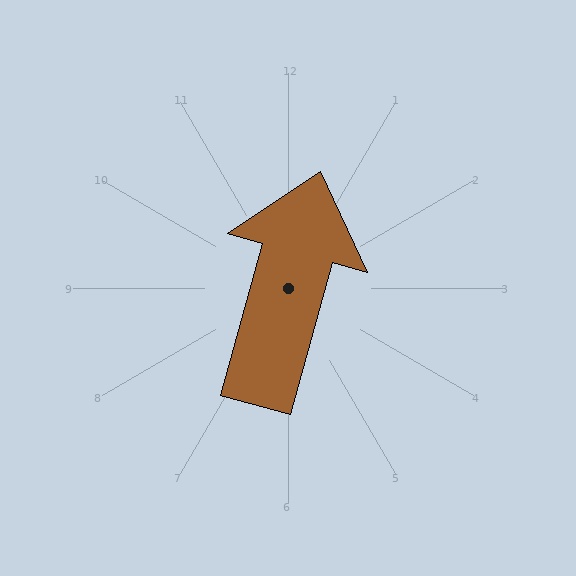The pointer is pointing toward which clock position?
Roughly 1 o'clock.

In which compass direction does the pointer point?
North.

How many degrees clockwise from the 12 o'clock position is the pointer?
Approximately 15 degrees.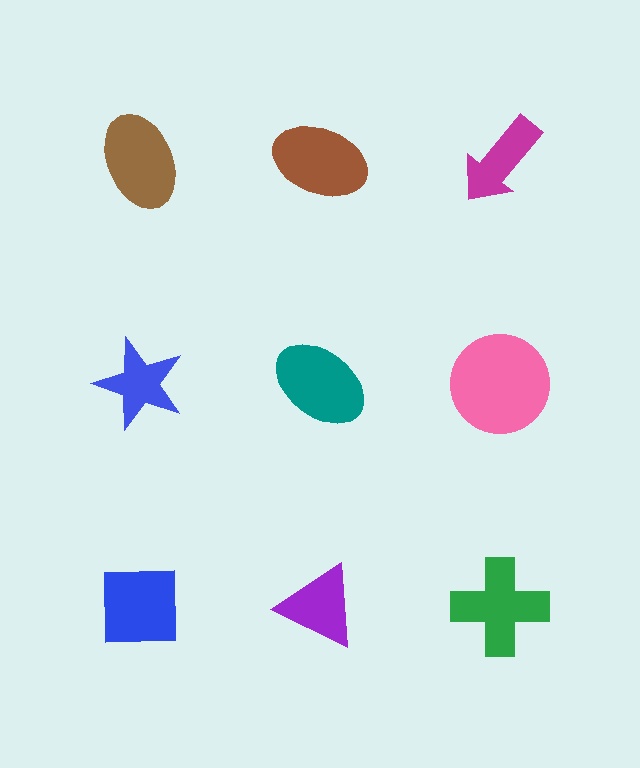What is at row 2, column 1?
A blue star.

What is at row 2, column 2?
A teal ellipse.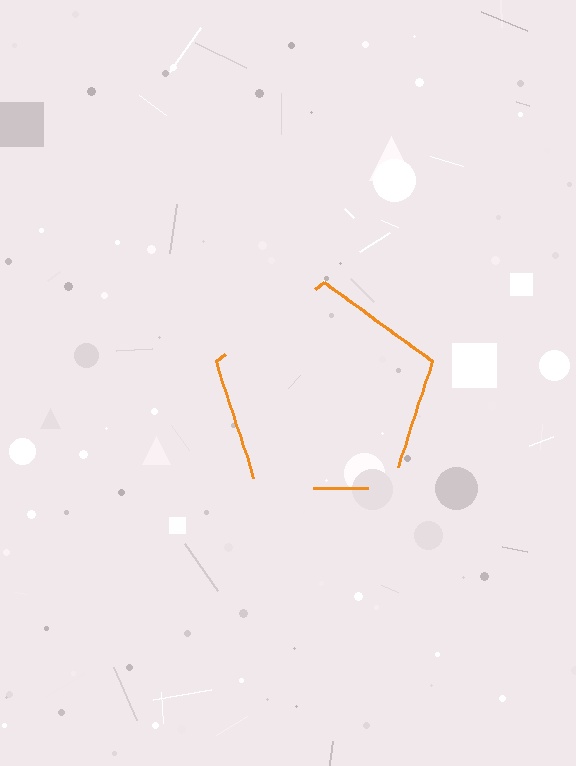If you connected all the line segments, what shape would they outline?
They would outline a pentagon.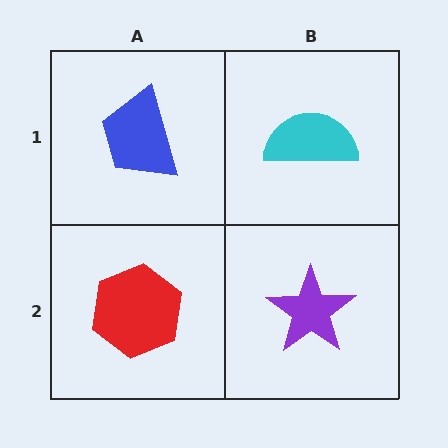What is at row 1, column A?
A blue trapezoid.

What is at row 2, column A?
A red hexagon.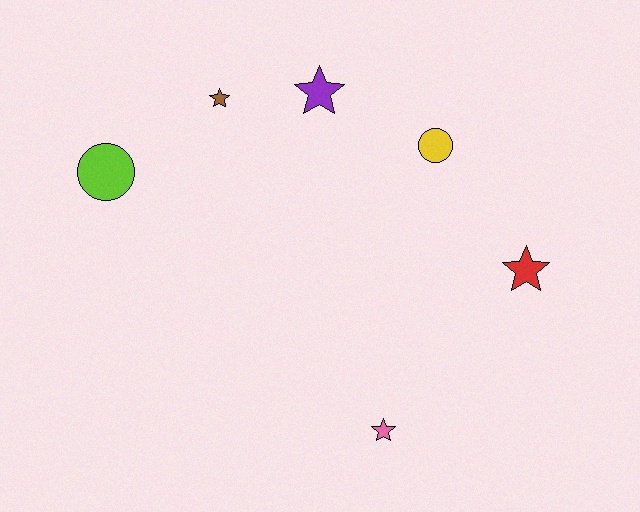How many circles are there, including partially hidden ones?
There are 2 circles.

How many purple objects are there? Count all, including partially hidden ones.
There is 1 purple object.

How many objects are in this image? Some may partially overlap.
There are 6 objects.